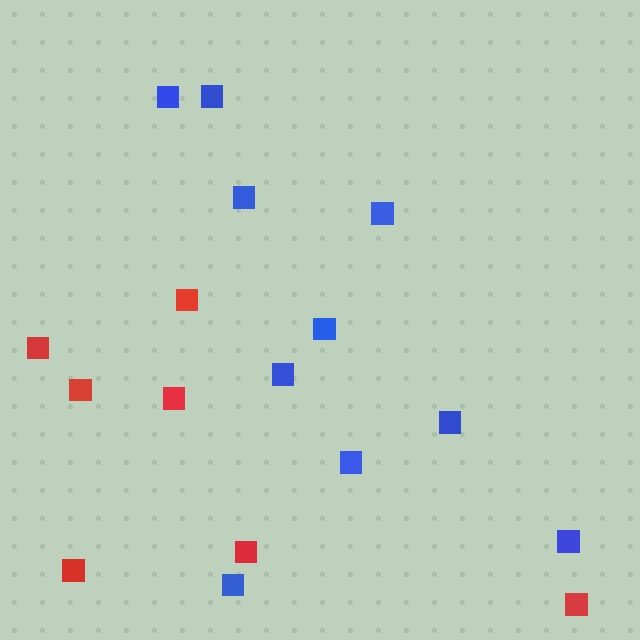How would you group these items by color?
There are 2 groups: one group of blue squares (10) and one group of red squares (7).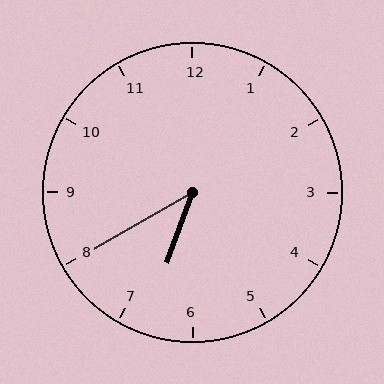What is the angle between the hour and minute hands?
Approximately 40 degrees.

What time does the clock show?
6:40.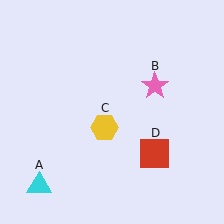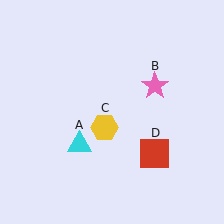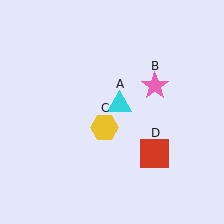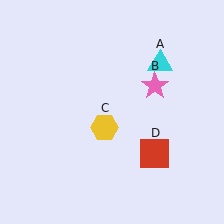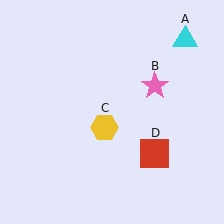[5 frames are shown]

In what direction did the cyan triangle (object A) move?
The cyan triangle (object A) moved up and to the right.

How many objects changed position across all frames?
1 object changed position: cyan triangle (object A).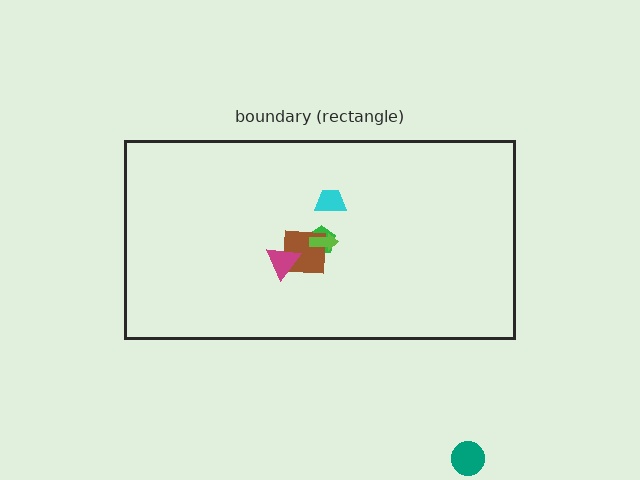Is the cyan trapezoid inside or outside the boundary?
Inside.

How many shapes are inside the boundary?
5 inside, 1 outside.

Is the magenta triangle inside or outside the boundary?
Inside.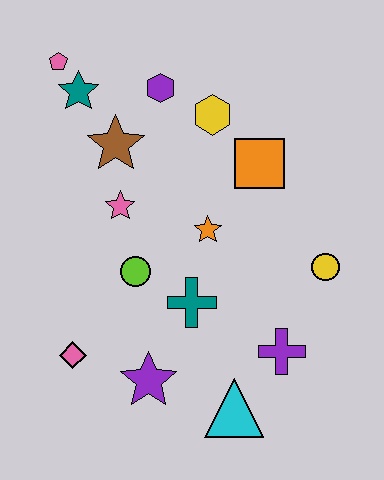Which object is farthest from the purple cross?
The pink pentagon is farthest from the purple cross.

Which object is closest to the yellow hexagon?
The purple hexagon is closest to the yellow hexagon.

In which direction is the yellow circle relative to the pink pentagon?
The yellow circle is to the right of the pink pentagon.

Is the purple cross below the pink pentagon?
Yes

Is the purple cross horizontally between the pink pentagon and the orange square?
No